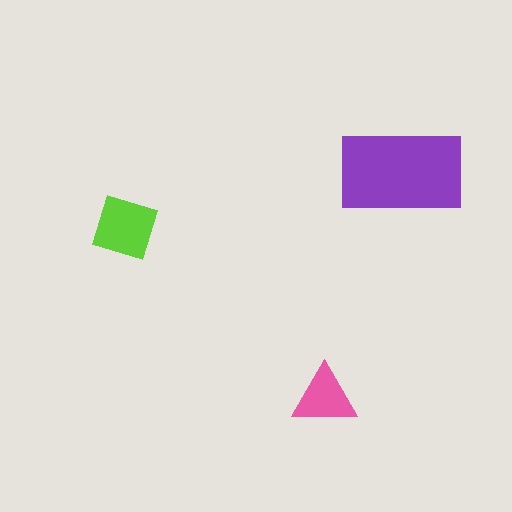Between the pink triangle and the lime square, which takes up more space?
The lime square.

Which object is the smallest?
The pink triangle.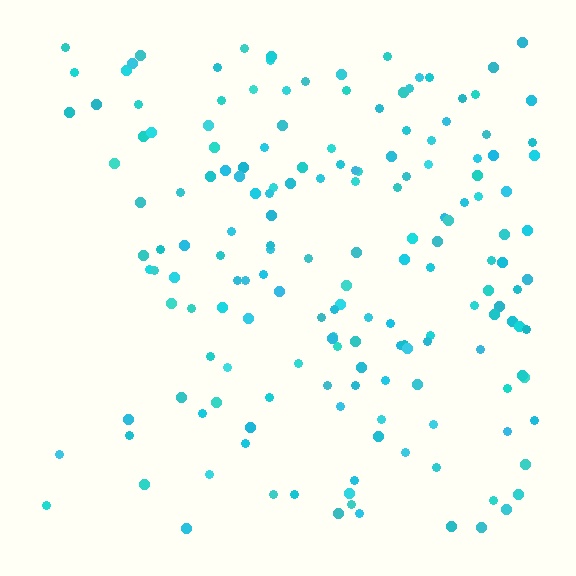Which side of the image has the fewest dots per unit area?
The left.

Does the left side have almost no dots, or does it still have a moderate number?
Still a moderate number, just noticeably fewer than the right.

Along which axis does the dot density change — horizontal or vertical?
Horizontal.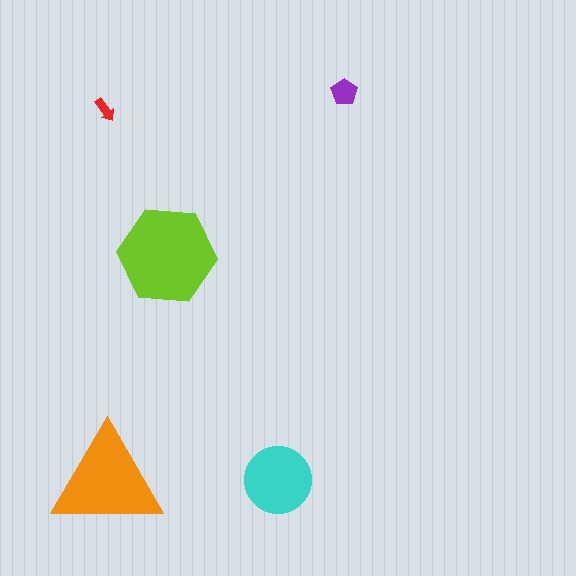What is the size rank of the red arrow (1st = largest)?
5th.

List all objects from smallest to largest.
The red arrow, the purple pentagon, the cyan circle, the orange triangle, the lime hexagon.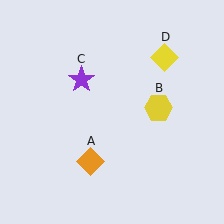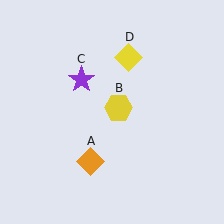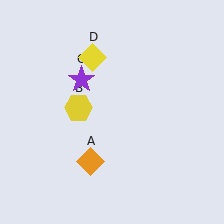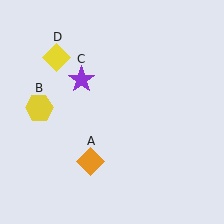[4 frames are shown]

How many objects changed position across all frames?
2 objects changed position: yellow hexagon (object B), yellow diamond (object D).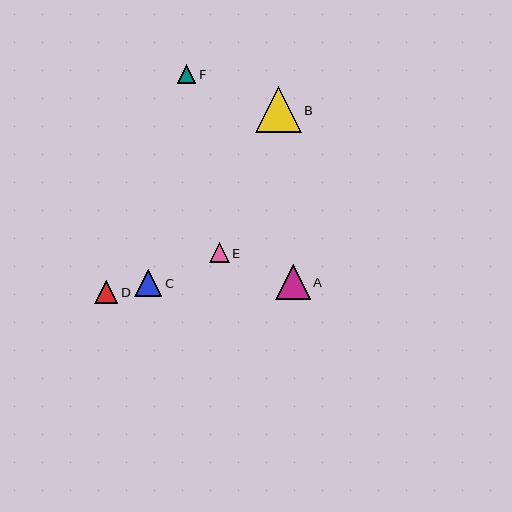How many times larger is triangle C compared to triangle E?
Triangle C is approximately 1.4 times the size of triangle E.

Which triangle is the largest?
Triangle B is the largest with a size of approximately 46 pixels.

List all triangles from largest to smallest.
From largest to smallest: B, A, C, D, E, F.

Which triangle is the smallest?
Triangle F is the smallest with a size of approximately 18 pixels.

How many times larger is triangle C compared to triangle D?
Triangle C is approximately 1.2 times the size of triangle D.